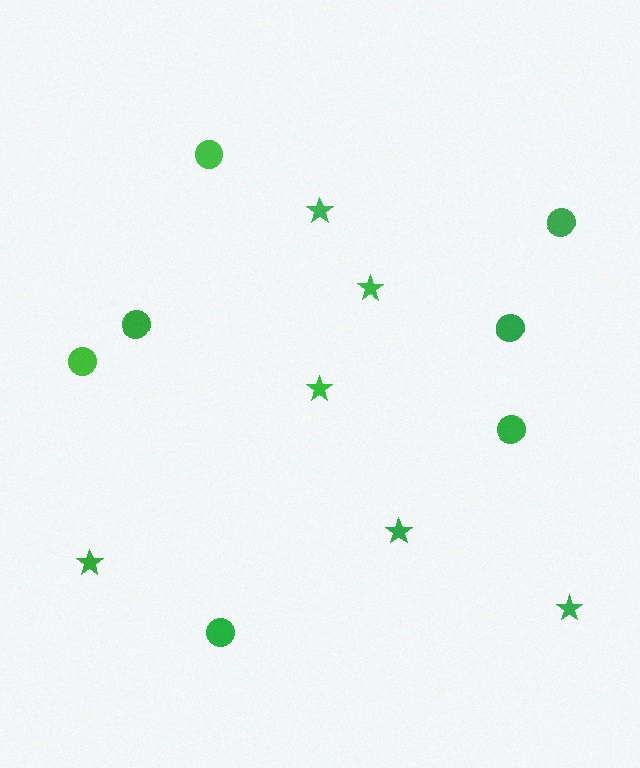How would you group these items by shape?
There are 2 groups: one group of circles (7) and one group of stars (6).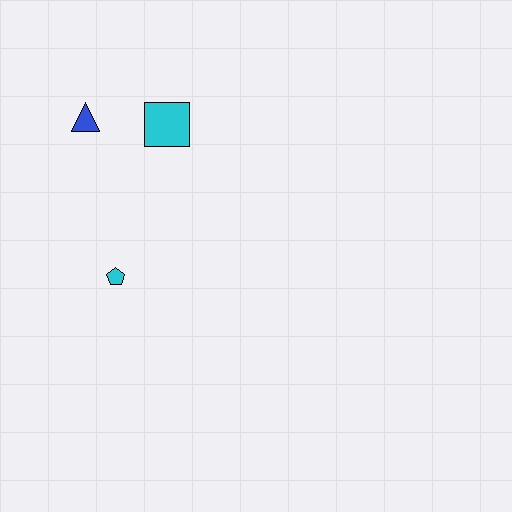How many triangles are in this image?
There is 1 triangle.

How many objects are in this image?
There are 3 objects.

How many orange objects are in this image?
There are no orange objects.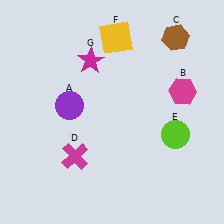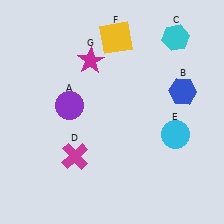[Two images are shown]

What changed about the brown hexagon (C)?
In Image 1, C is brown. In Image 2, it changed to cyan.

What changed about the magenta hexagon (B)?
In Image 1, B is magenta. In Image 2, it changed to blue.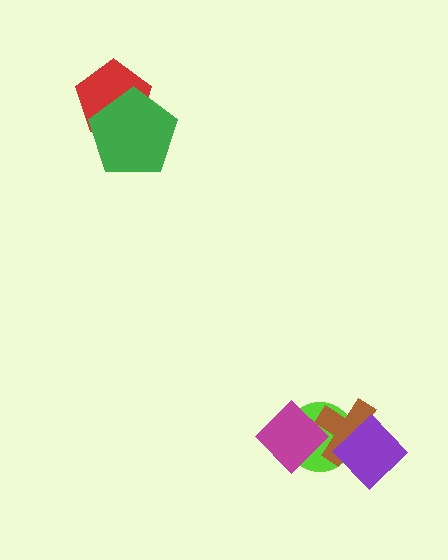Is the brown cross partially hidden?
Yes, it is partially covered by another shape.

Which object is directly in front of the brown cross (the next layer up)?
The magenta diamond is directly in front of the brown cross.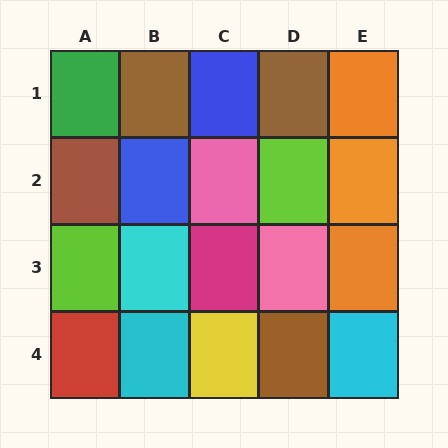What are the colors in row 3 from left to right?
Lime, cyan, magenta, pink, orange.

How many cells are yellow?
1 cell is yellow.